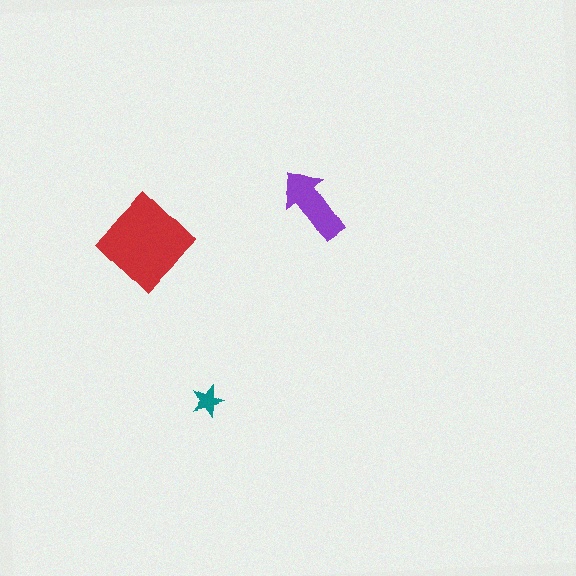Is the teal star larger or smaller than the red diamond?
Smaller.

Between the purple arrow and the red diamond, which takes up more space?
The red diamond.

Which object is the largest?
The red diamond.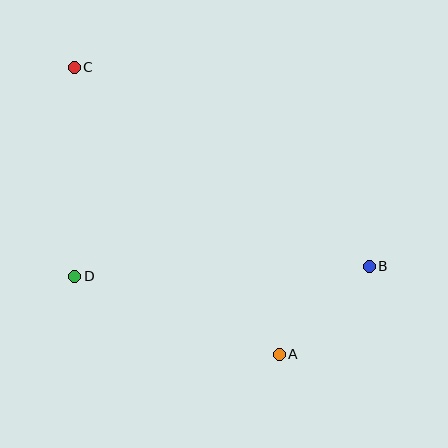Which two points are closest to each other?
Points A and B are closest to each other.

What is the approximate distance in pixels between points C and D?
The distance between C and D is approximately 209 pixels.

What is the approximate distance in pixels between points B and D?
The distance between B and D is approximately 295 pixels.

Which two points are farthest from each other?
Points B and C are farthest from each other.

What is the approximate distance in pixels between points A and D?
The distance between A and D is approximately 219 pixels.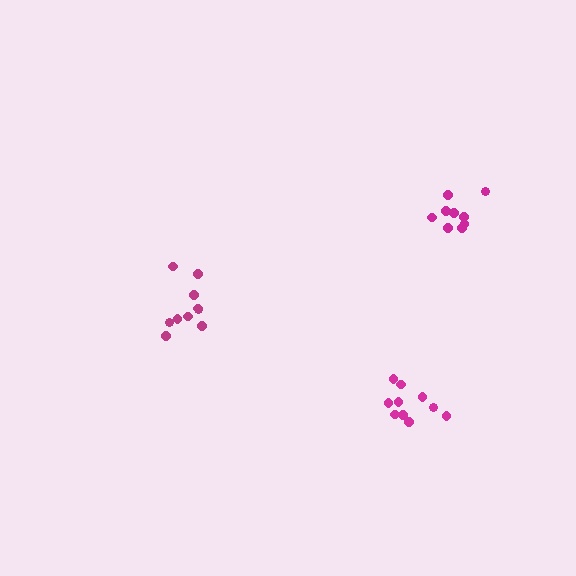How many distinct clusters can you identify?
There are 3 distinct clusters.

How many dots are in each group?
Group 1: 9 dots, Group 2: 10 dots, Group 3: 10 dots (29 total).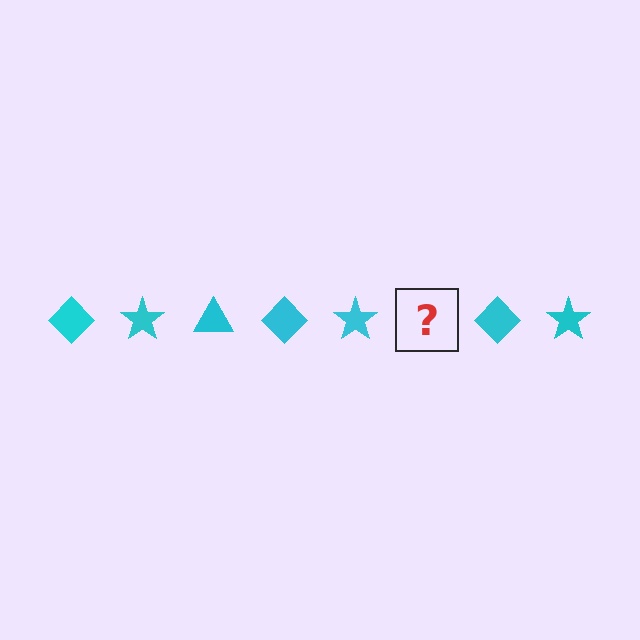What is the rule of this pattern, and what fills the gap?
The rule is that the pattern cycles through diamond, star, triangle shapes in cyan. The gap should be filled with a cyan triangle.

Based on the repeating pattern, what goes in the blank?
The blank should be a cyan triangle.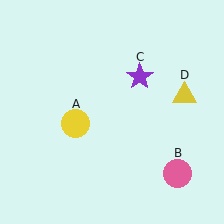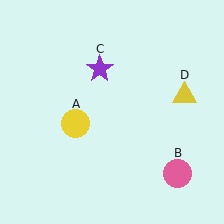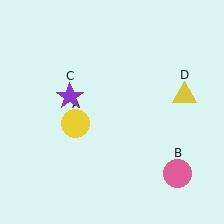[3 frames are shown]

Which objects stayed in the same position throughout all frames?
Yellow circle (object A) and pink circle (object B) and yellow triangle (object D) remained stationary.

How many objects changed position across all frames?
1 object changed position: purple star (object C).